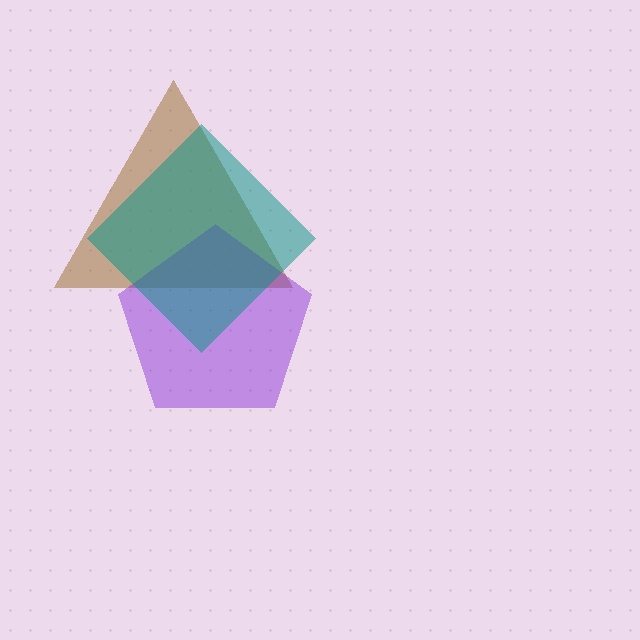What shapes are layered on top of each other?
The layered shapes are: a brown triangle, a purple pentagon, a teal diamond.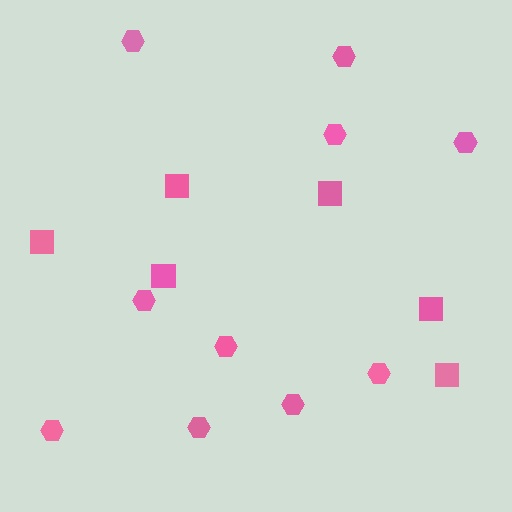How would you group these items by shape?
There are 2 groups: one group of squares (6) and one group of hexagons (10).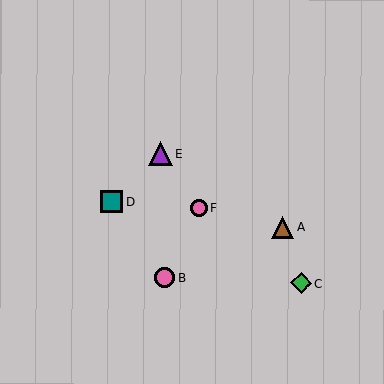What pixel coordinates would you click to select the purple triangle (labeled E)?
Click at (161, 154) to select the purple triangle E.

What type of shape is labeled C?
Shape C is a green diamond.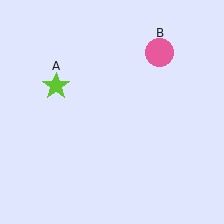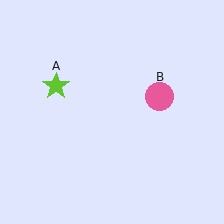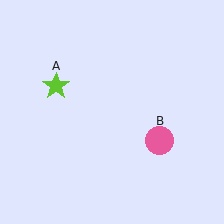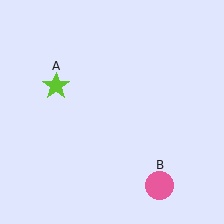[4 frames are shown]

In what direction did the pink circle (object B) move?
The pink circle (object B) moved down.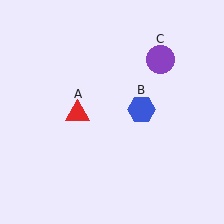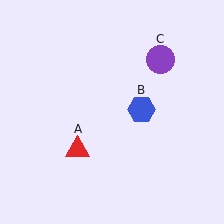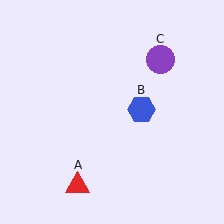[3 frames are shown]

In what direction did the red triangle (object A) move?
The red triangle (object A) moved down.